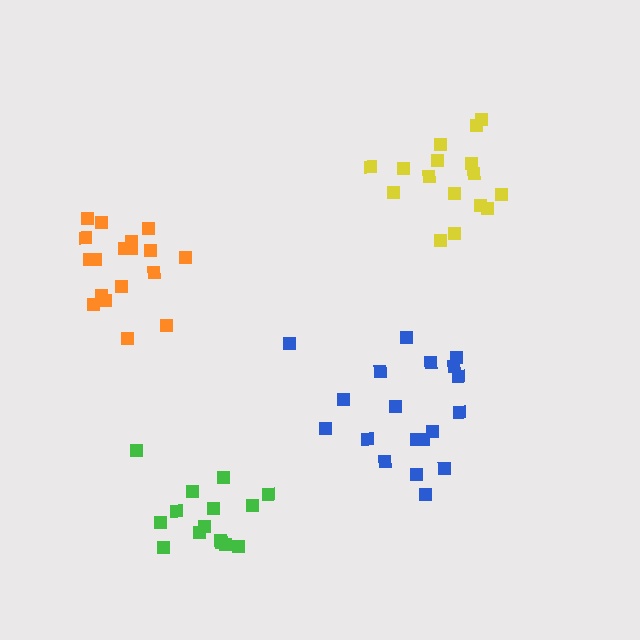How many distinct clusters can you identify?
There are 4 distinct clusters.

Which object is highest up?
The yellow cluster is topmost.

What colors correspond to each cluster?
The clusters are colored: orange, blue, yellow, green.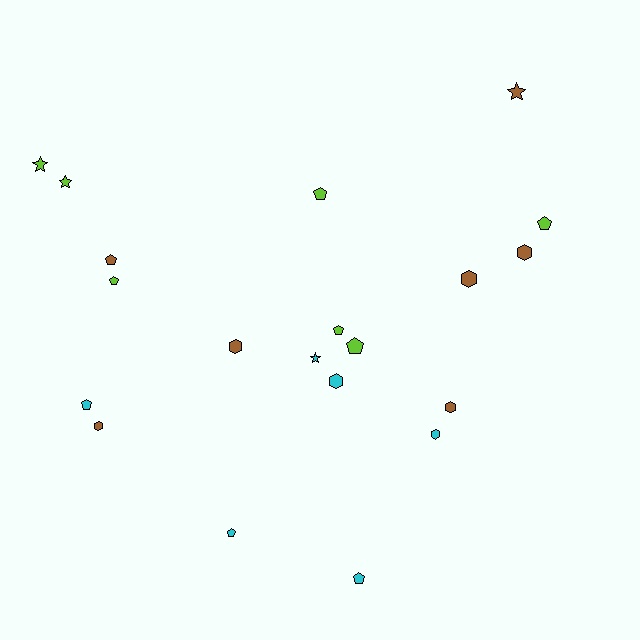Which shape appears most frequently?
Pentagon, with 9 objects.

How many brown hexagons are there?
There are 5 brown hexagons.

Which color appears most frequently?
Lime, with 7 objects.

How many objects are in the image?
There are 20 objects.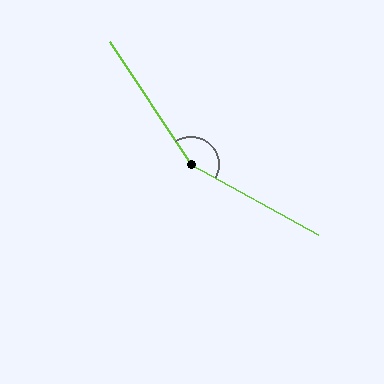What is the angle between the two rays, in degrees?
Approximately 153 degrees.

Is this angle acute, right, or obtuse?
It is obtuse.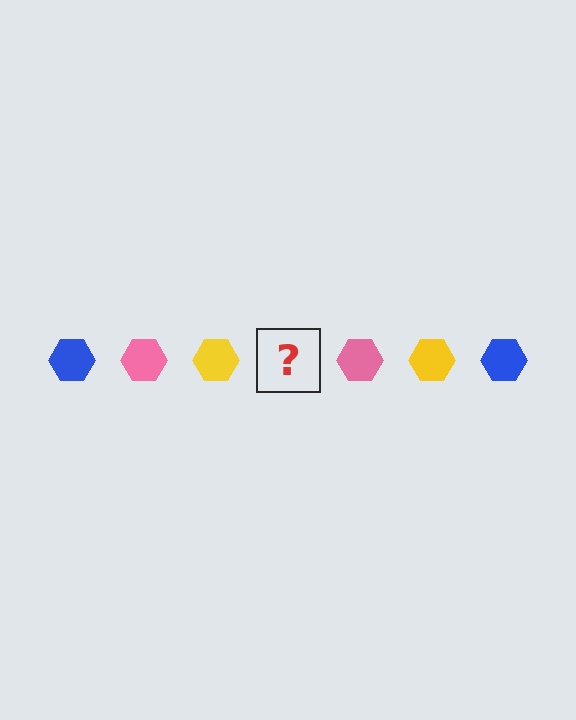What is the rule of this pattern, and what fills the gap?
The rule is that the pattern cycles through blue, pink, yellow hexagons. The gap should be filled with a blue hexagon.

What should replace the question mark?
The question mark should be replaced with a blue hexagon.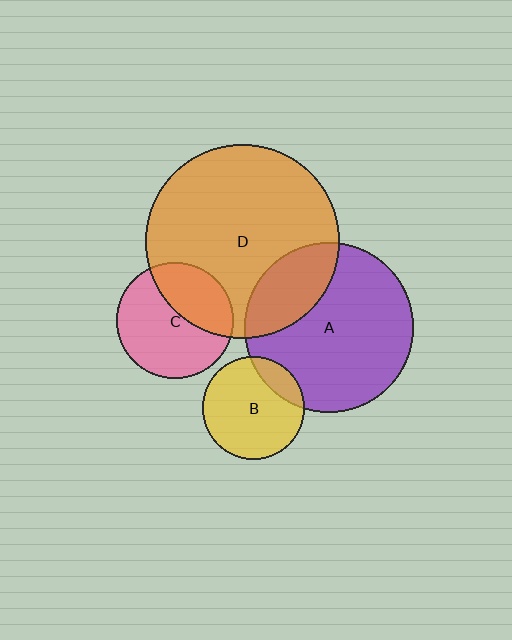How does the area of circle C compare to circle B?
Approximately 1.3 times.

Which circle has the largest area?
Circle D (orange).